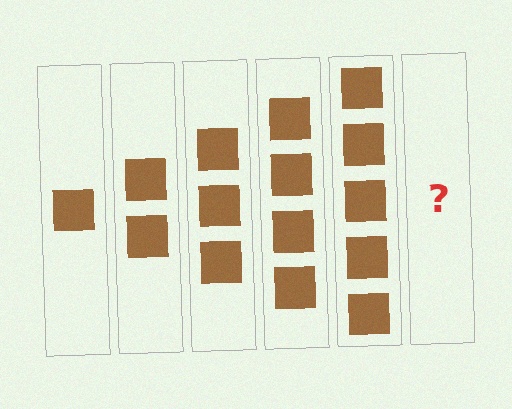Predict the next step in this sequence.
The next step is 6 squares.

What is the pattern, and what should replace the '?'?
The pattern is that each step adds one more square. The '?' should be 6 squares.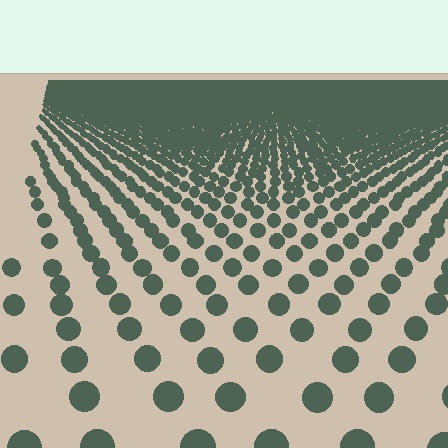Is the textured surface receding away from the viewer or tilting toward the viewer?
The surface is receding away from the viewer. Texture elements get smaller and denser toward the top.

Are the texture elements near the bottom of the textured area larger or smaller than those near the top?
Larger. Near the bottom, elements are closer to the viewer and appear at a bigger on-screen size.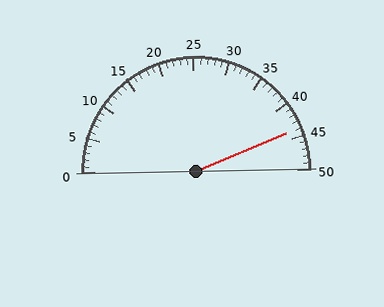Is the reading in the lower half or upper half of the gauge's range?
The reading is in the upper half of the range (0 to 50).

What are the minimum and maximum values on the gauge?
The gauge ranges from 0 to 50.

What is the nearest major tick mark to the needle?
The nearest major tick mark is 45.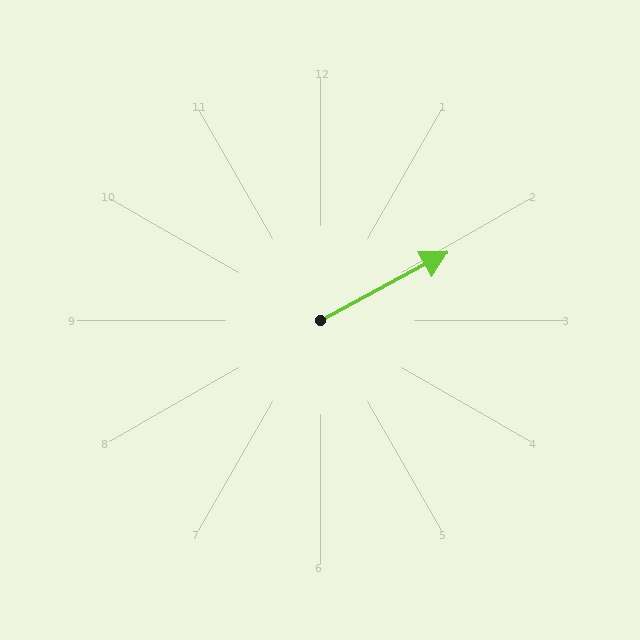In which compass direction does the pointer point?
Northeast.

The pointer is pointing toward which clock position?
Roughly 2 o'clock.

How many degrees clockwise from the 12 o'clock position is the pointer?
Approximately 62 degrees.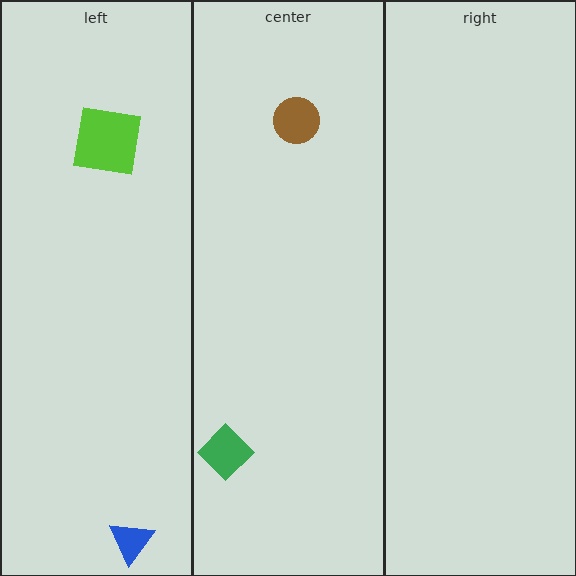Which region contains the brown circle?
The center region.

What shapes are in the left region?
The blue triangle, the lime square.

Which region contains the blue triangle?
The left region.